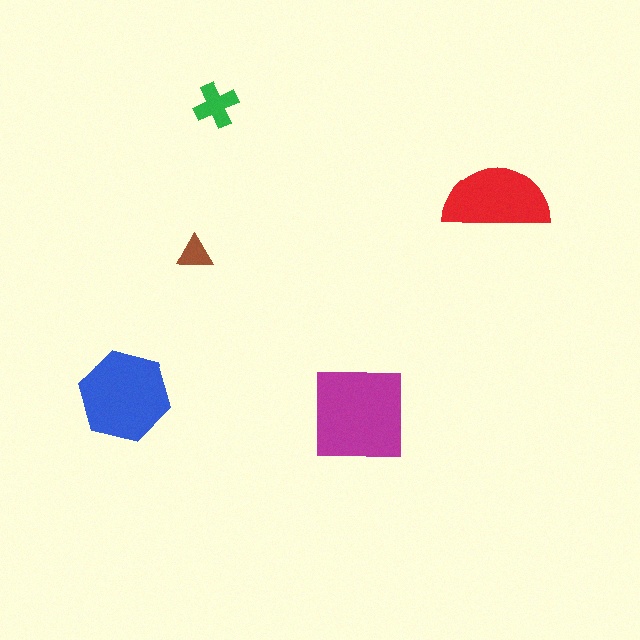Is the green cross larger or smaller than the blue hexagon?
Smaller.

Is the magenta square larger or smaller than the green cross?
Larger.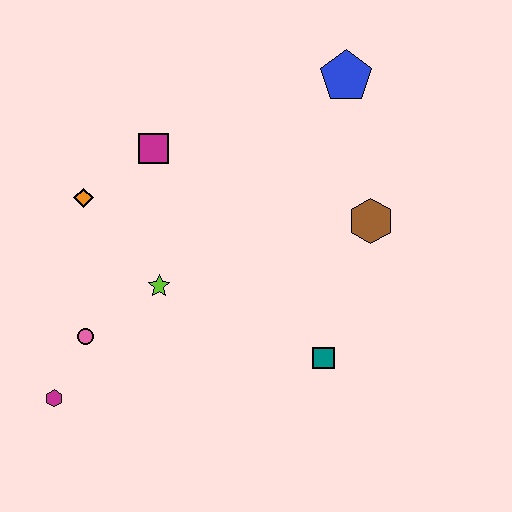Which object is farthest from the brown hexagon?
The magenta hexagon is farthest from the brown hexagon.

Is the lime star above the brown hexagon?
No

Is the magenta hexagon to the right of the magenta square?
No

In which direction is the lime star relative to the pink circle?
The lime star is to the right of the pink circle.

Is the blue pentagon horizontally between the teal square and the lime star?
No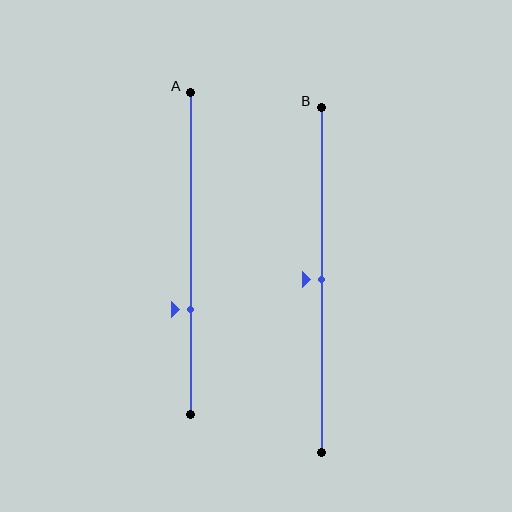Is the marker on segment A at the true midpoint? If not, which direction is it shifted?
No, the marker on segment A is shifted downward by about 17% of the segment length.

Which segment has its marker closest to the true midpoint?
Segment B has its marker closest to the true midpoint.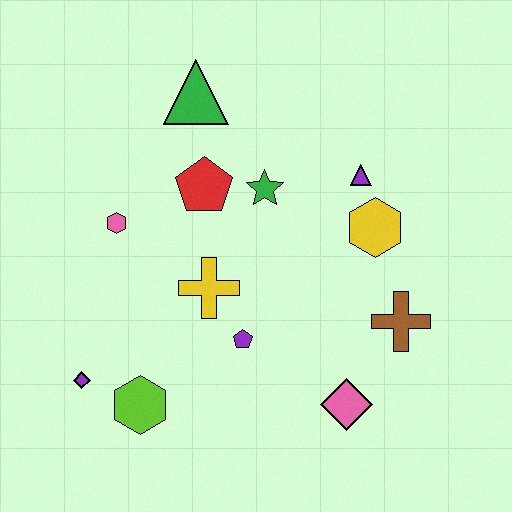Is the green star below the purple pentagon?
No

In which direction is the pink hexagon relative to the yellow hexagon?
The pink hexagon is to the left of the yellow hexagon.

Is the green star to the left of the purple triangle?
Yes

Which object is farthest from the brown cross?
The purple diamond is farthest from the brown cross.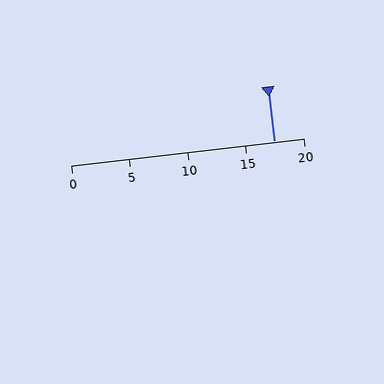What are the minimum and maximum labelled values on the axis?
The axis runs from 0 to 20.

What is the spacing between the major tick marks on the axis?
The major ticks are spaced 5 apart.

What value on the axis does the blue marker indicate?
The marker indicates approximately 17.5.